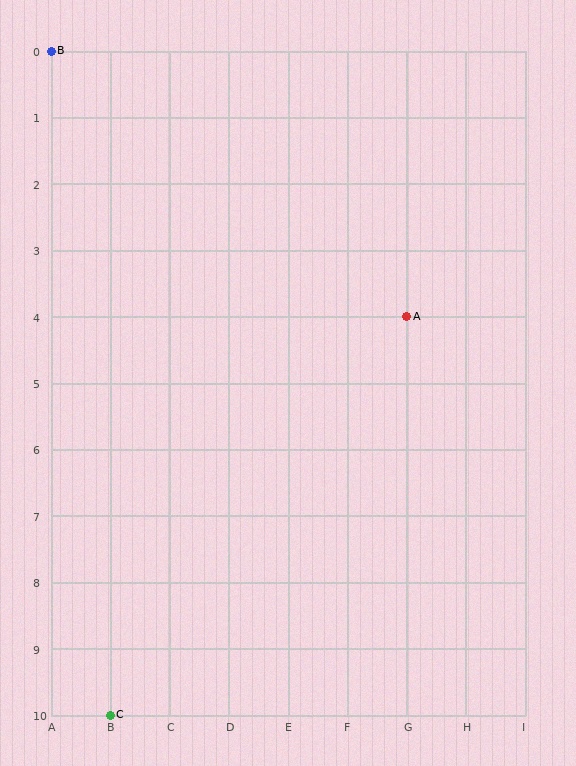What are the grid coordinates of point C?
Point C is at grid coordinates (B, 10).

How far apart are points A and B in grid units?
Points A and B are 6 columns and 4 rows apart (about 7.2 grid units diagonally).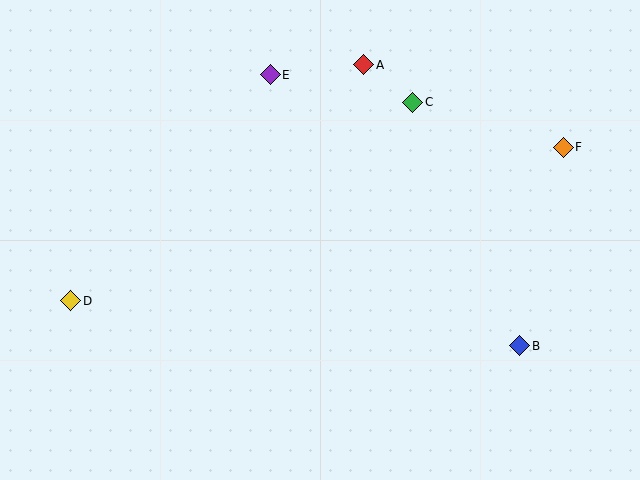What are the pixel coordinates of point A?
Point A is at (364, 65).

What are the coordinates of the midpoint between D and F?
The midpoint between D and F is at (317, 224).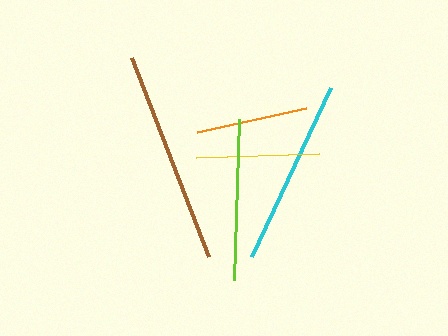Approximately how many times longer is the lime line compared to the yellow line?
The lime line is approximately 1.3 times the length of the yellow line.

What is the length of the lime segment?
The lime segment is approximately 161 pixels long.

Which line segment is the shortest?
The orange line is the shortest at approximately 112 pixels.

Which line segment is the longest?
The brown line is the longest at approximately 213 pixels.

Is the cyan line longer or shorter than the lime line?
The cyan line is longer than the lime line.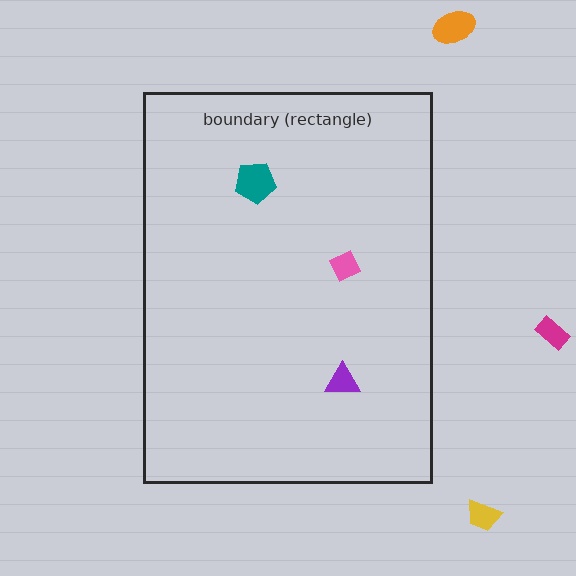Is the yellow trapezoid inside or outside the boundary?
Outside.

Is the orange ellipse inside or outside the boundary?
Outside.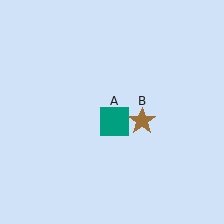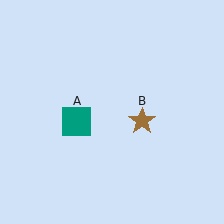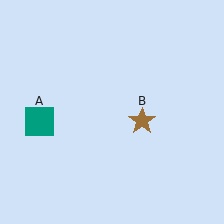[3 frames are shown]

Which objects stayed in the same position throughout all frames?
Brown star (object B) remained stationary.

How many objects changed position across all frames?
1 object changed position: teal square (object A).